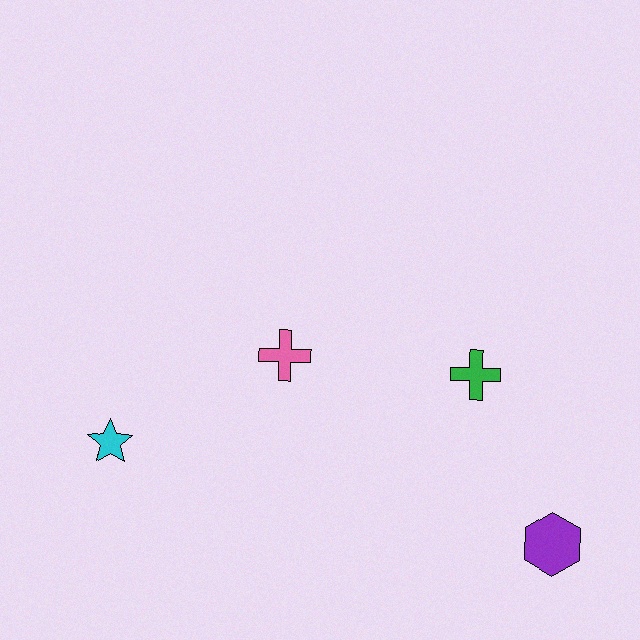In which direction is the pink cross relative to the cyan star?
The pink cross is to the right of the cyan star.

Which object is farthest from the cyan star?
The purple hexagon is farthest from the cyan star.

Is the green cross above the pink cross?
No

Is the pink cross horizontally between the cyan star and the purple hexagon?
Yes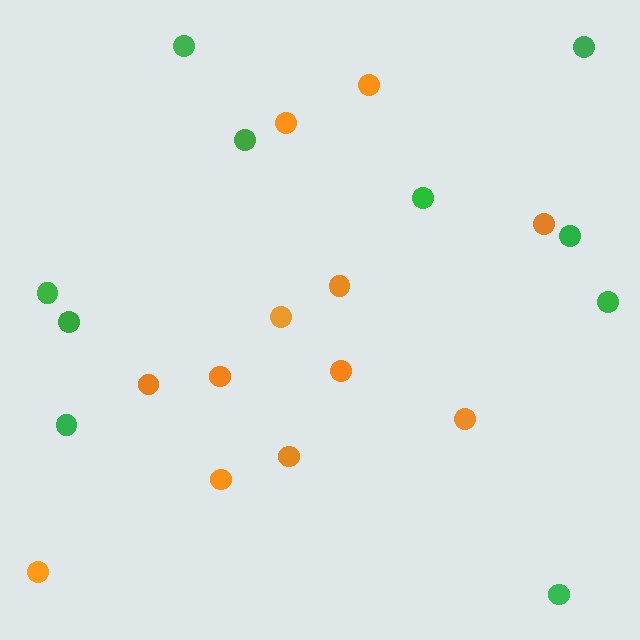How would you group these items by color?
There are 2 groups: one group of green circles (10) and one group of orange circles (12).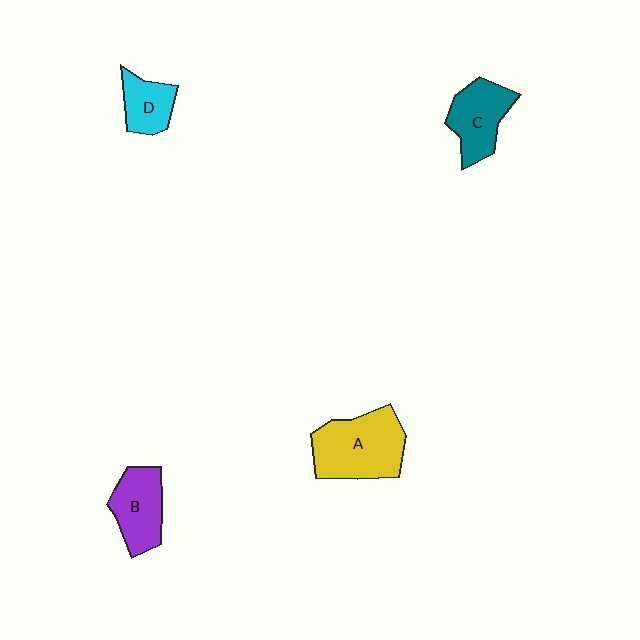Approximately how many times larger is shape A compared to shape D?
Approximately 2.1 times.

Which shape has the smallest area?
Shape D (cyan).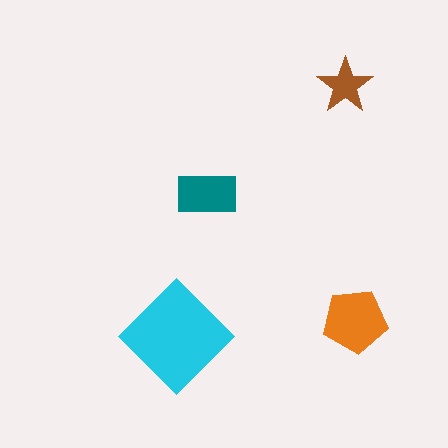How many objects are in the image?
There are 4 objects in the image.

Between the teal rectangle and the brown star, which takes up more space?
The teal rectangle.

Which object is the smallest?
The brown star.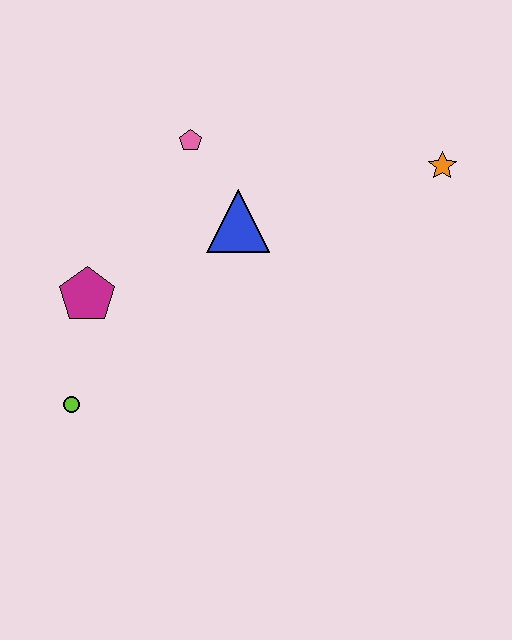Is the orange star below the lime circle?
No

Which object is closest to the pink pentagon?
The blue triangle is closest to the pink pentagon.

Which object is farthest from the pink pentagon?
The lime circle is farthest from the pink pentagon.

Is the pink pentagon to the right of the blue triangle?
No